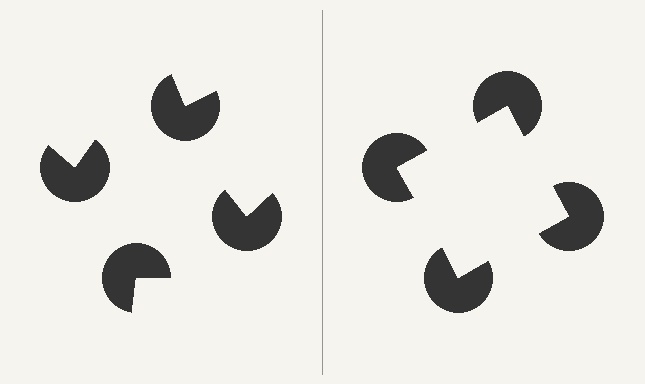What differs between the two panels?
The pac-man discs are positioned identically on both sides; only the wedge orientations differ. On the right they align to a square; on the left they are misaligned.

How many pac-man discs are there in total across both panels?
8 — 4 on each side.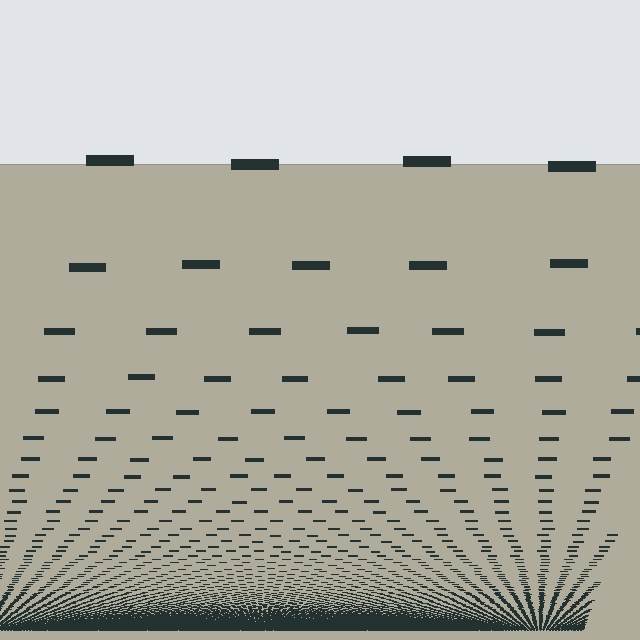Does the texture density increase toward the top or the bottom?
Density increases toward the bottom.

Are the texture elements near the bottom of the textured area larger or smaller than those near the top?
Smaller. The gradient is inverted — elements near the bottom are smaller and denser.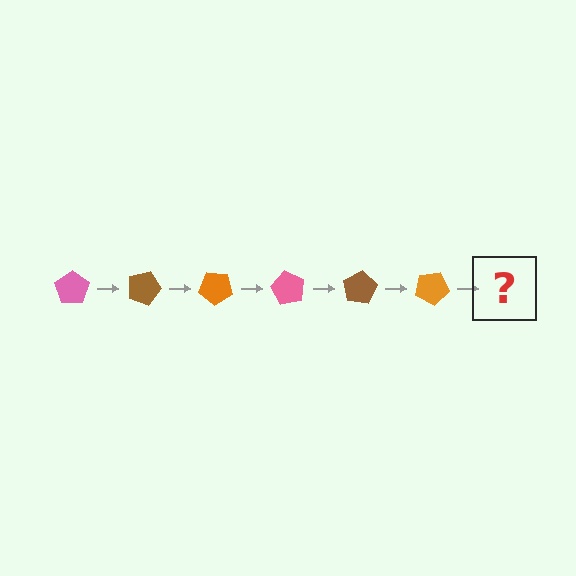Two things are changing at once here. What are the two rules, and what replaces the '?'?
The two rules are that it rotates 20 degrees each step and the color cycles through pink, brown, and orange. The '?' should be a pink pentagon, rotated 120 degrees from the start.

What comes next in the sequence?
The next element should be a pink pentagon, rotated 120 degrees from the start.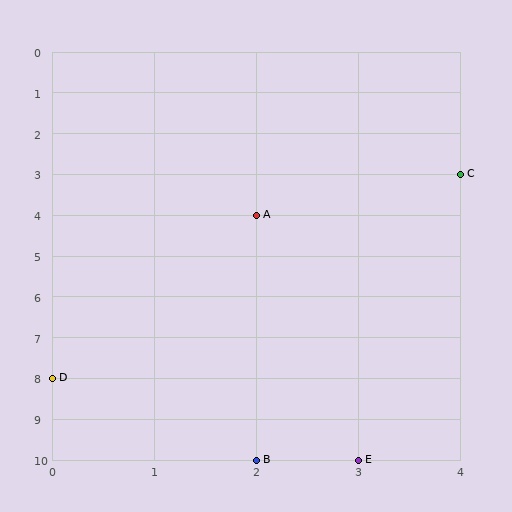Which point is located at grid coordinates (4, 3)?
Point C is at (4, 3).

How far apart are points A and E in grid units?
Points A and E are 1 column and 6 rows apart (about 6.1 grid units diagonally).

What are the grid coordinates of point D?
Point D is at grid coordinates (0, 8).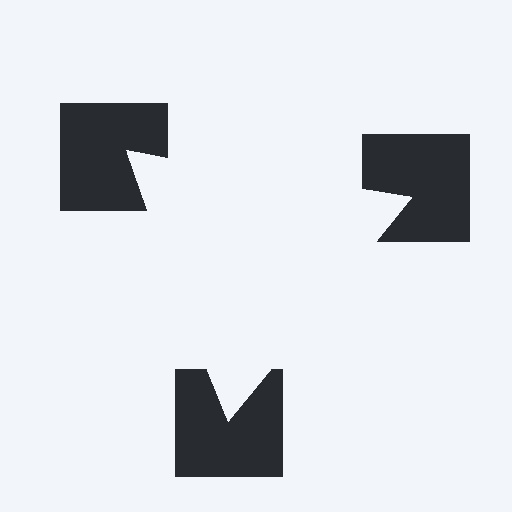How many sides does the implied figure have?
3 sides.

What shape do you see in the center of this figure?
An illusory triangle — its edges are inferred from the aligned wedge cuts in the notched squares, not physically drawn.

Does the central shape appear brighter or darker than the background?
It typically appears slightly brighter than the background, even though no actual brightness change is drawn.